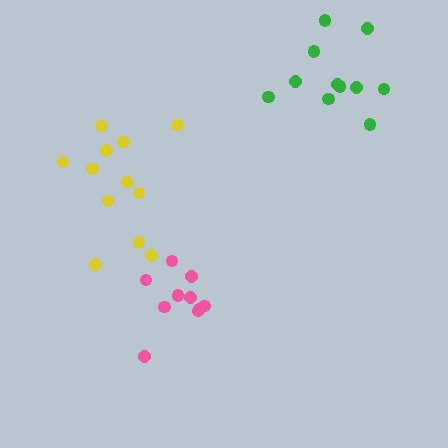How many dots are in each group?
Group 1: 11 dots, Group 2: 10 dots, Group 3: 12 dots (33 total).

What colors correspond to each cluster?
The clusters are colored: green, pink, yellow.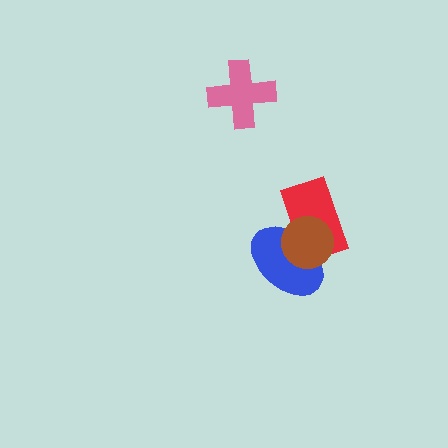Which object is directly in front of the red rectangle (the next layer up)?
The blue ellipse is directly in front of the red rectangle.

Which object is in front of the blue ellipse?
The brown circle is in front of the blue ellipse.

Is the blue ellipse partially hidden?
Yes, it is partially covered by another shape.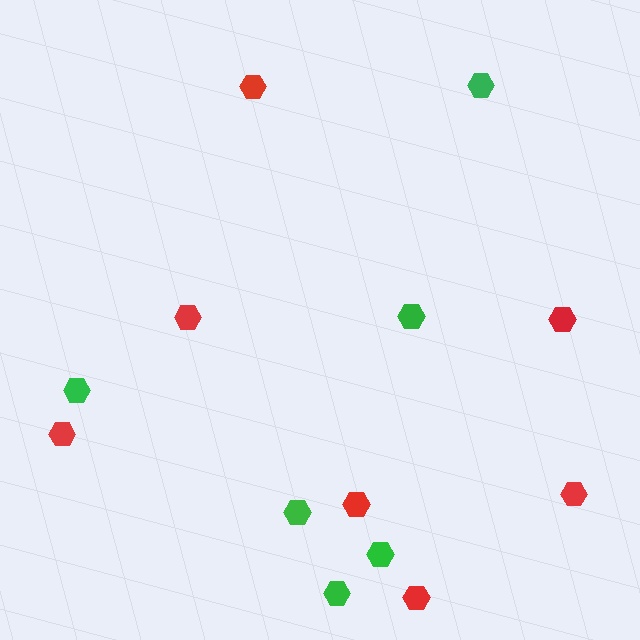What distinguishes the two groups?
There are 2 groups: one group of red hexagons (7) and one group of green hexagons (6).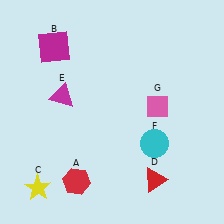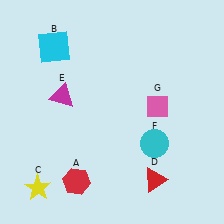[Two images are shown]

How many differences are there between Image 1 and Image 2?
There is 1 difference between the two images.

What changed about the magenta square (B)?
In Image 1, B is magenta. In Image 2, it changed to cyan.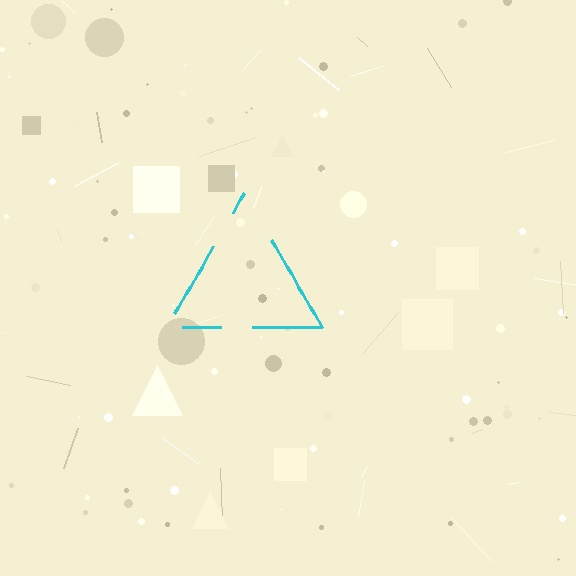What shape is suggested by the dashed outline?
The dashed outline suggests a triangle.